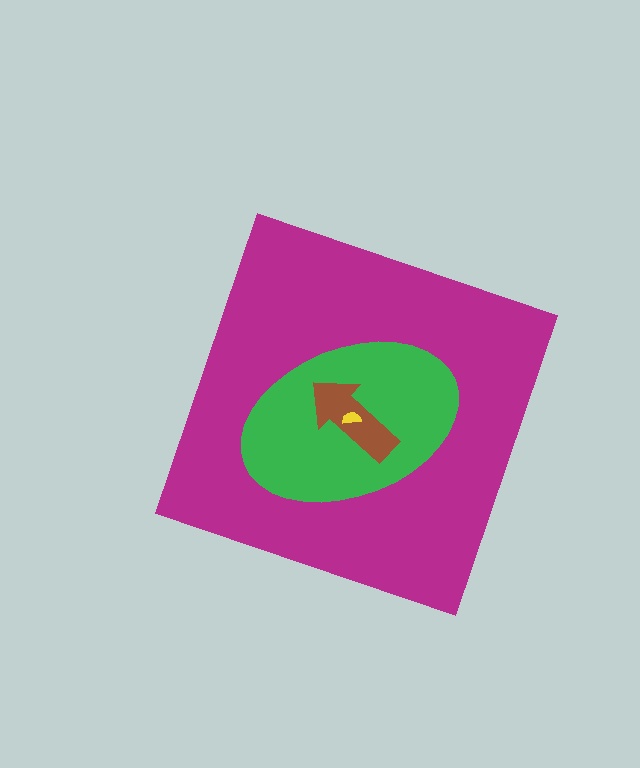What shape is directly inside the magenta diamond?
The green ellipse.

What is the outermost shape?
The magenta diamond.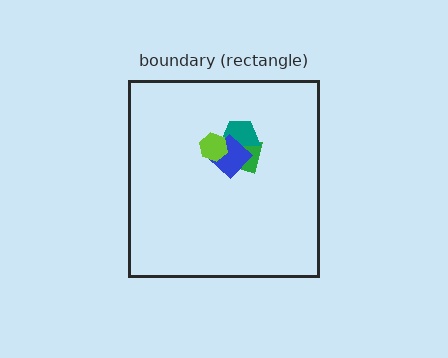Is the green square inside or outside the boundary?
Inside.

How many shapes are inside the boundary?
4 inside, 0 outside.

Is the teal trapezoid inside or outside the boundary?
Inside.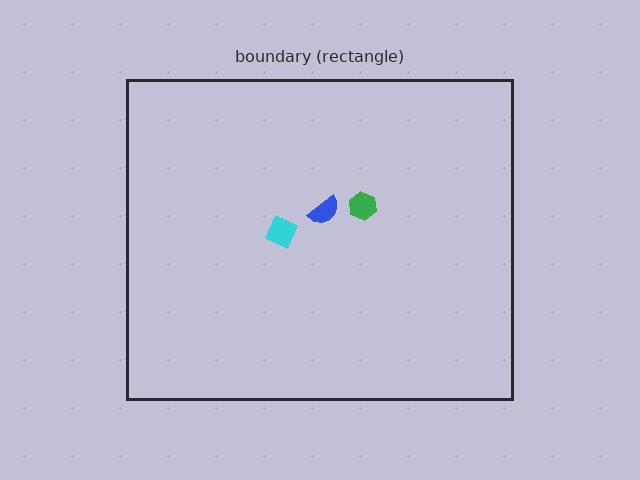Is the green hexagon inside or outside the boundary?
Inside.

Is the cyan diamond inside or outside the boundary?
Inside.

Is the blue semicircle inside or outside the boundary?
Inside.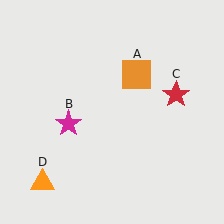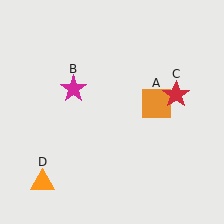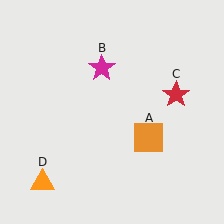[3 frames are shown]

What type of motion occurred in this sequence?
The orange square (object A), magenta star (object B) rotated clockwise around the center of the scene.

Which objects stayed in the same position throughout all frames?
Red star (object C) and orange triangle (object D) remained stationary.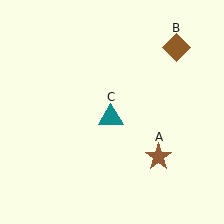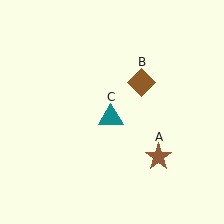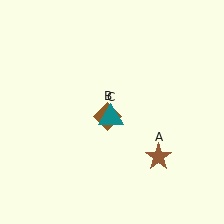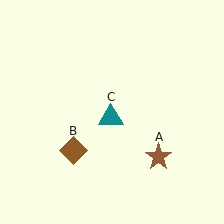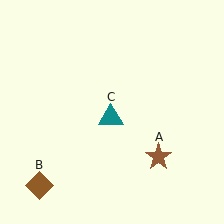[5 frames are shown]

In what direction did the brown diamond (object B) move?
The brown diamond (object B) moved down and to the left.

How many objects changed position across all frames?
1 object changed position: brown diamond (object B).